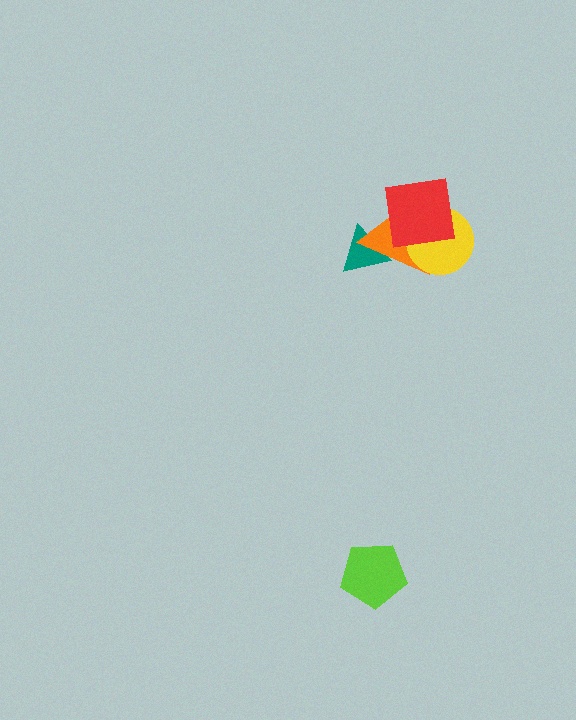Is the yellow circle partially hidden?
Yes, it is partially covered by another shape.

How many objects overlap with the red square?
2 objects overlap with the red square.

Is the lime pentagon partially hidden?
No, no other shape covers it.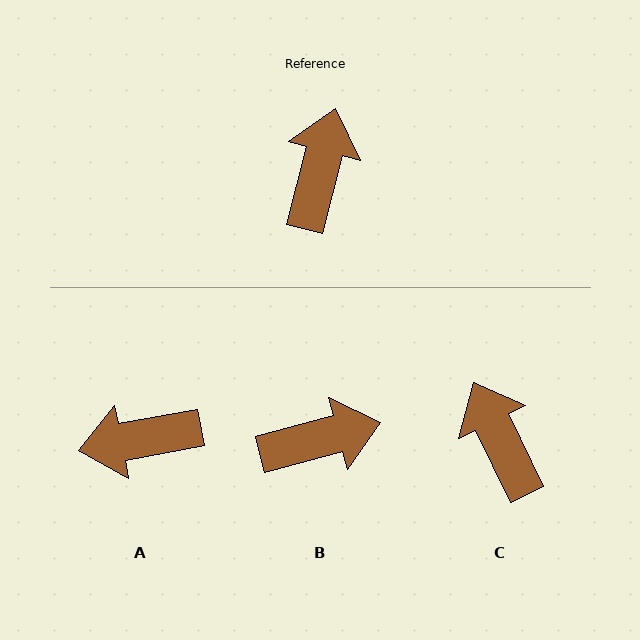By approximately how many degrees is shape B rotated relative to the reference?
Approximately 60 degrees clockwise.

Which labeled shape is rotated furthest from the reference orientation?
A, about 115 degrees away.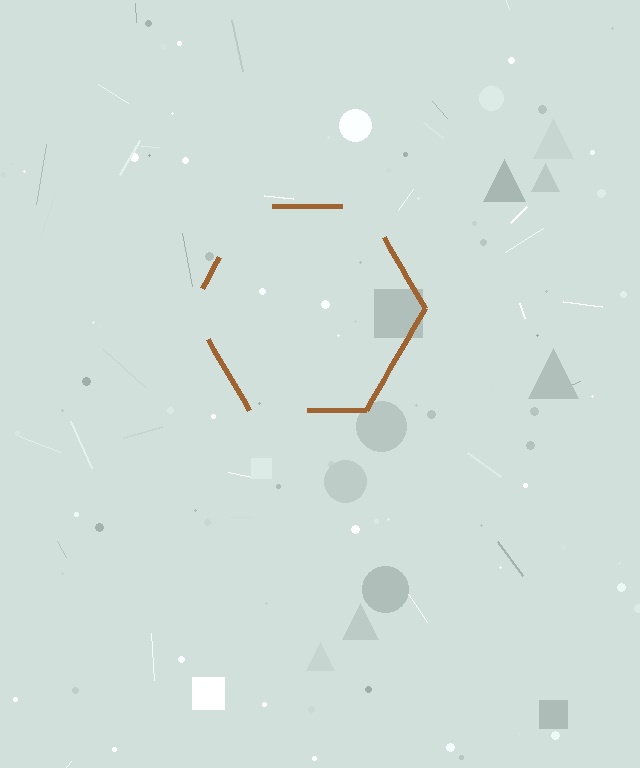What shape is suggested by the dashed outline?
The dashed outline suggests a hexagon.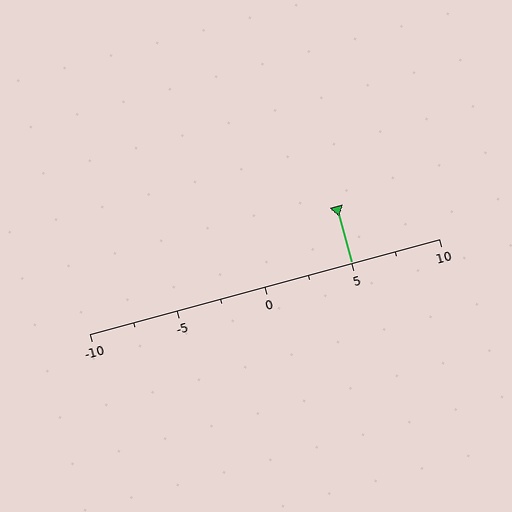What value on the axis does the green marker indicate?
The marker indicates approximately 5.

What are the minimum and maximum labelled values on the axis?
The axis runs from -10 to 10.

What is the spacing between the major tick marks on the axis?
The major ticks are spaced 5 apart.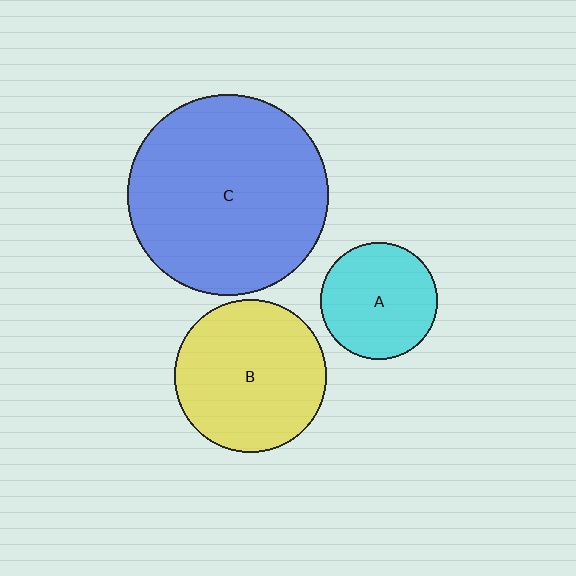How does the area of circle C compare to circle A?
Approximately 3.0 times.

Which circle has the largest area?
Circle C (blue).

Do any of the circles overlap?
No, none of the circles overlap.